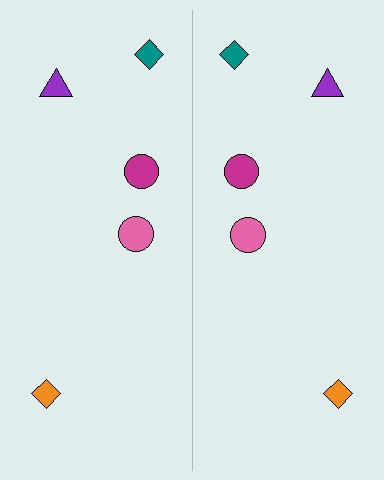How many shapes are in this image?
There are 10 shapes in this image.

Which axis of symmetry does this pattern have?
The pattern has a vertical axis of symmetry running through the center of the image.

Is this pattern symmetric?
Yes, this pattern has bilateral (reflection) symmetry.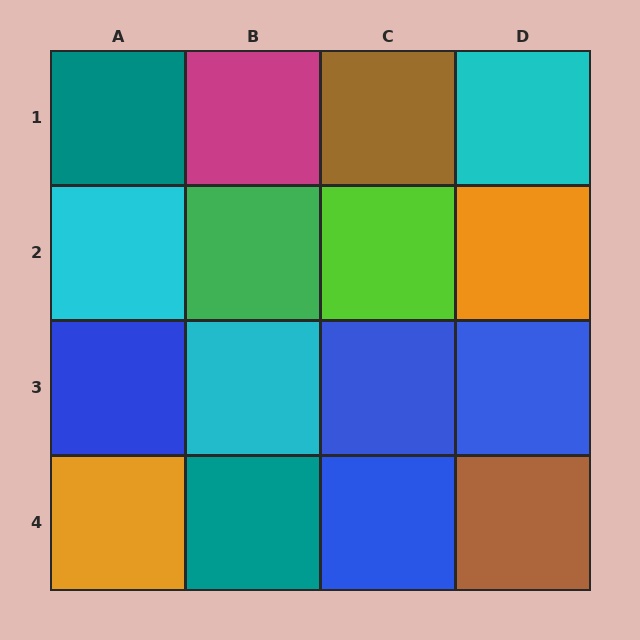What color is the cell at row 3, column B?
Cyan.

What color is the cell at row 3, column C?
Blue.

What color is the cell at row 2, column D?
Orange.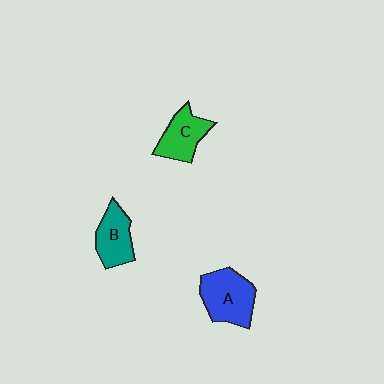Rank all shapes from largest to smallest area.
From largest to smallest: A (blue), C (green), B (teal).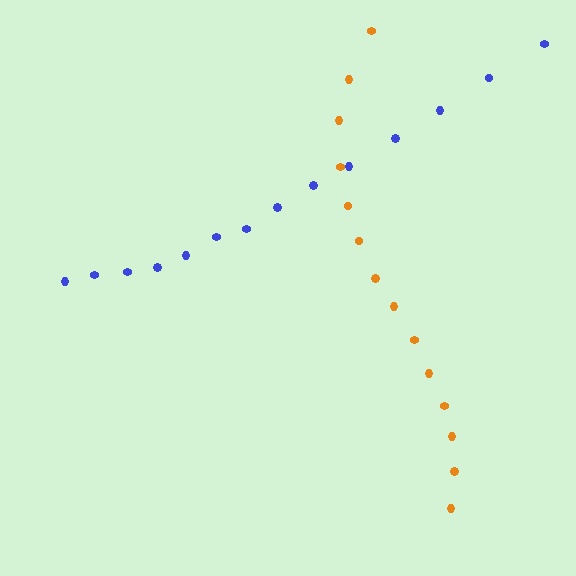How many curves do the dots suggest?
There are 2 distinct paths.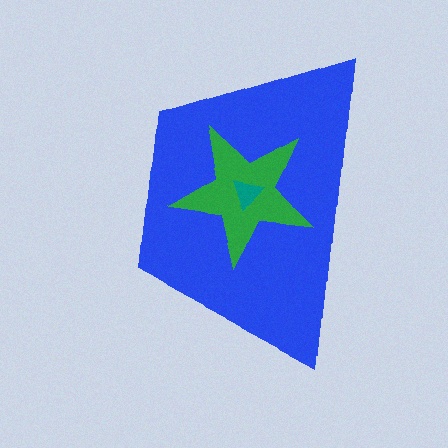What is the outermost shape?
The blue trapezoid.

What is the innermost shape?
The teal triangle.